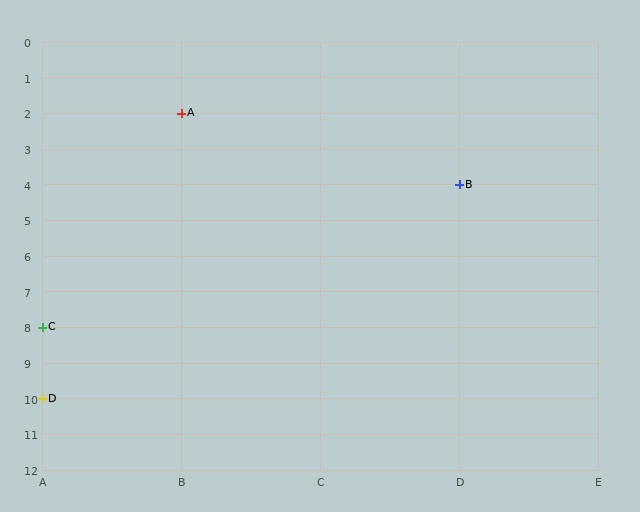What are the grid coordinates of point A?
Point A is at grid coordinates (B, 2).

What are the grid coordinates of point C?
Point C is at grid coordinates (A, 8).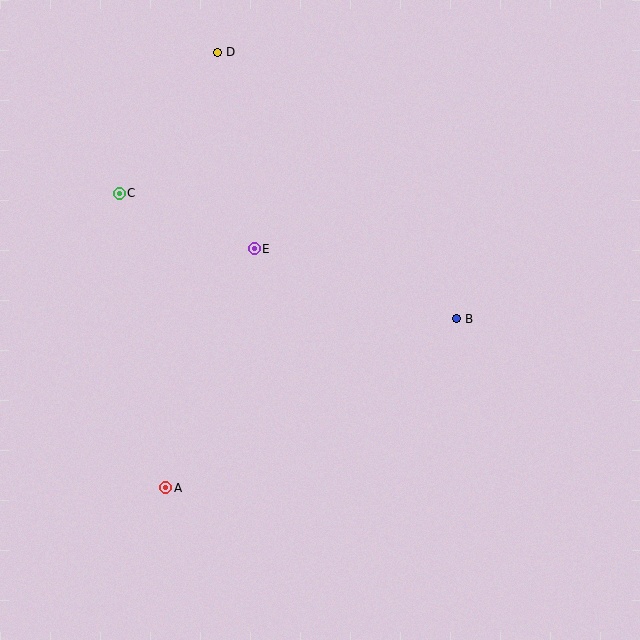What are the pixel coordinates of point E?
Point E is at (254, 249).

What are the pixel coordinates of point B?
Point B is at (457, 319).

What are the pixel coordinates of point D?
Point D is at (218, 52).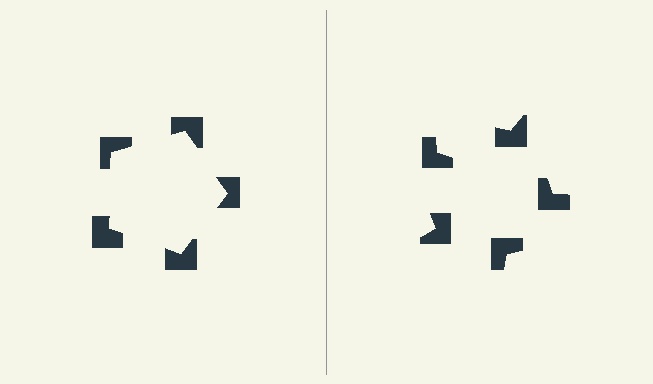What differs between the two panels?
The notched squares are positioned identically on both sides; only the wedge orientations differ. On the left they align to a pentagon; on the right they are misaligned.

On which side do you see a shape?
An illusory pentagon appears on the left side. On the right side the wedge cuts are rotated, so no coherent shape forms.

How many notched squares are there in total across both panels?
10 — 5 on each side.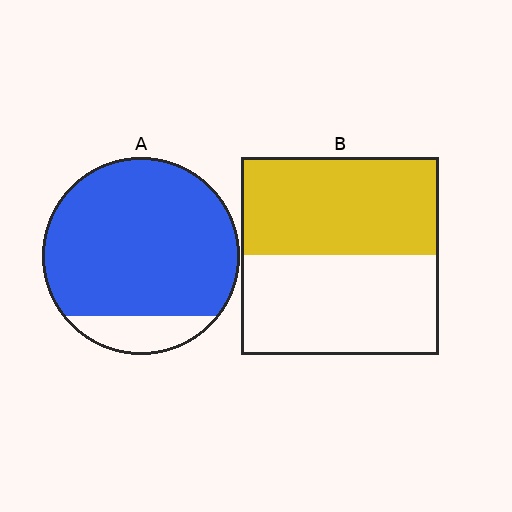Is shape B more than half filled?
Roughly half.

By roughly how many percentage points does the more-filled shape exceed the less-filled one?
By roughly 35 percentage points (A over B).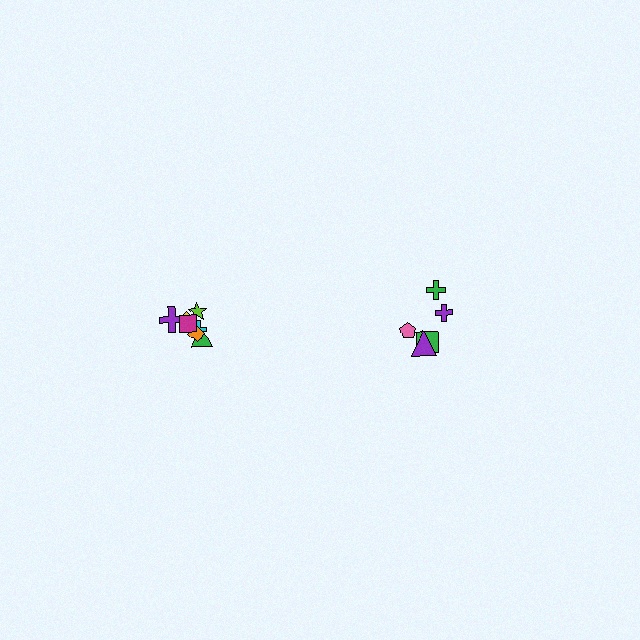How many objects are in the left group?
There are 7 objects.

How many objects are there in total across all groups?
There are 12 objects.